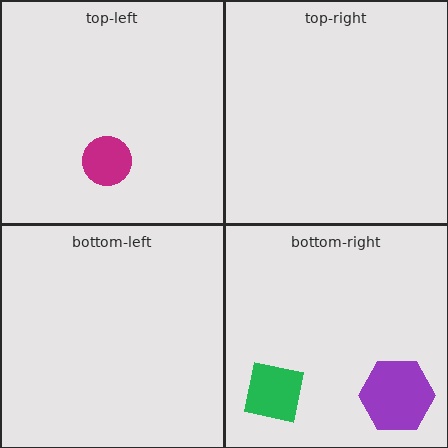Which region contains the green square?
The bottom-right region.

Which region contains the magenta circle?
The top-left region.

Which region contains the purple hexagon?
The bottom-right region.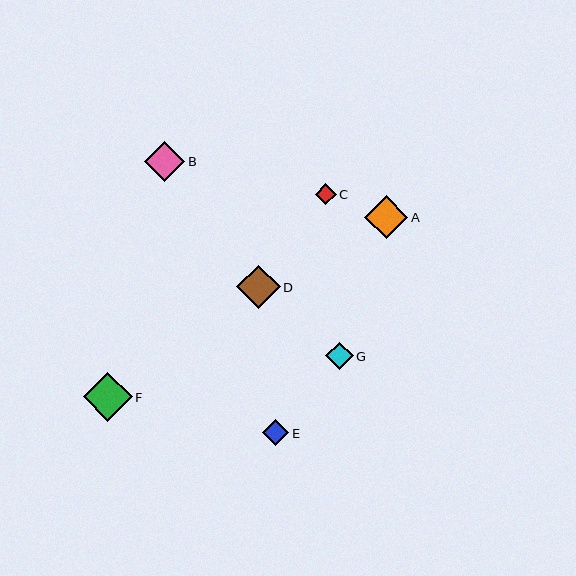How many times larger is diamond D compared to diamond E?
Diamond D is approximately 1.7 times the size of diamond E.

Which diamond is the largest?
Diamond F is the largest with a size of approximately 49 pixels.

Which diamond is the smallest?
Diamond C is the smallest with a size of approximately 21 pixels.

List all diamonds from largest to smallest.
From largest to smallest: F, D, A, B, G, E, C.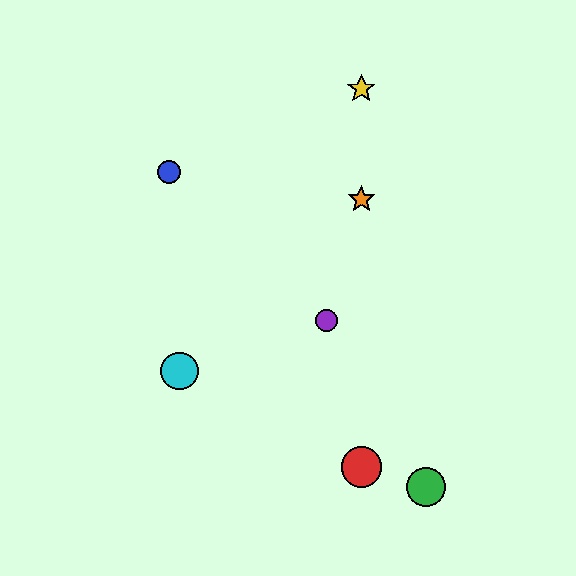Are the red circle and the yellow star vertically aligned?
Yes, both are at x≈361.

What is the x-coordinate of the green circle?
The green circle is at x≈426.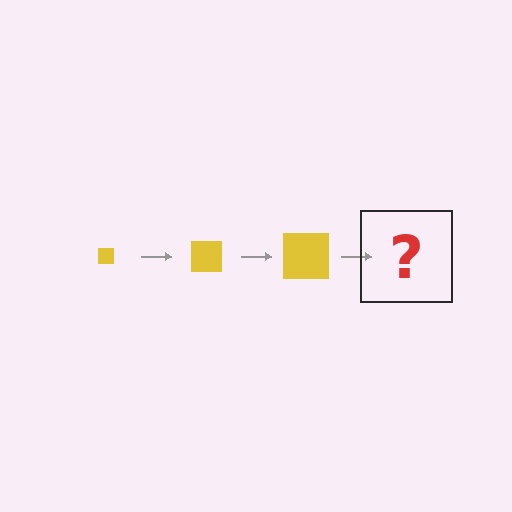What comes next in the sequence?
The next element should be a yellow square, larger than the previous one.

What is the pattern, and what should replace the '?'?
The pattern is that the square gets progressively larger each step. The '?' should be a yellow square, larger than the previous one.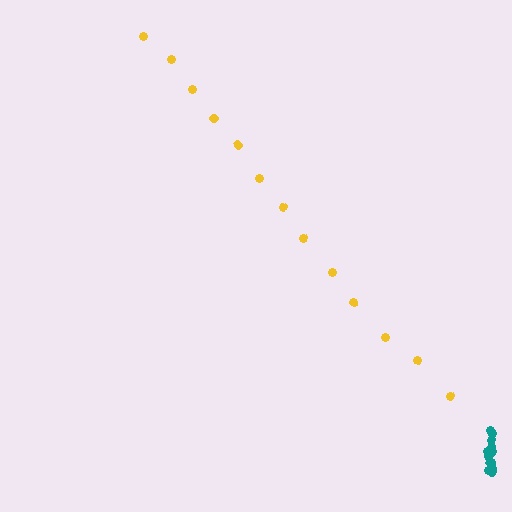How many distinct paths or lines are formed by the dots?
There are 2 distinct paths.